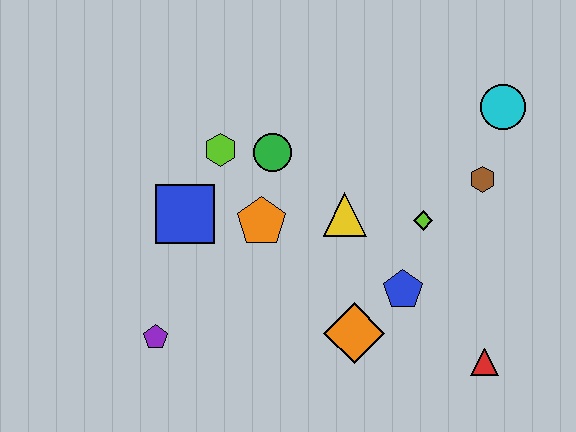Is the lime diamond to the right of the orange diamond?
Yes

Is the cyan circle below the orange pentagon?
No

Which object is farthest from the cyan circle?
The purple pentagon is farthest from the cyan circle.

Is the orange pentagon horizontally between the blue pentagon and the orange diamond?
No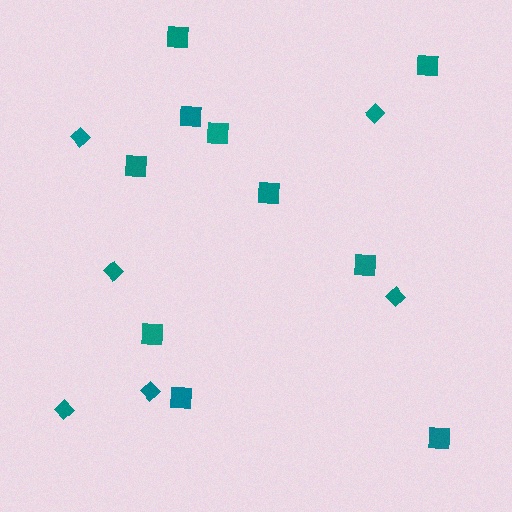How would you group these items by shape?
There are 2 groups: one group of squares (10) and one group of diamonds (6).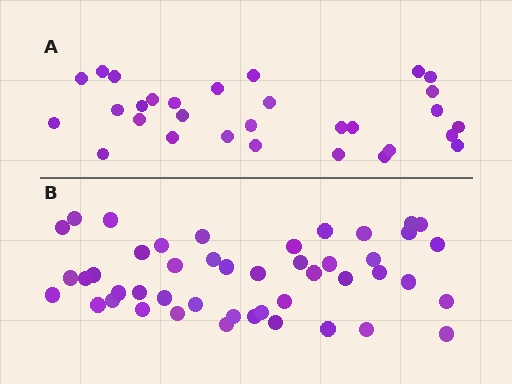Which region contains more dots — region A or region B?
Region B (the bottom region) has more dots.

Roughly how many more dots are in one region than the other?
Region B has approximately 15 more dots than region A.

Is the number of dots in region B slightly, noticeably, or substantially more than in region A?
Region B has substantially more. The ratio is roughly 1.5 to 1.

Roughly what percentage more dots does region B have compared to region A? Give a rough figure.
About 55% more.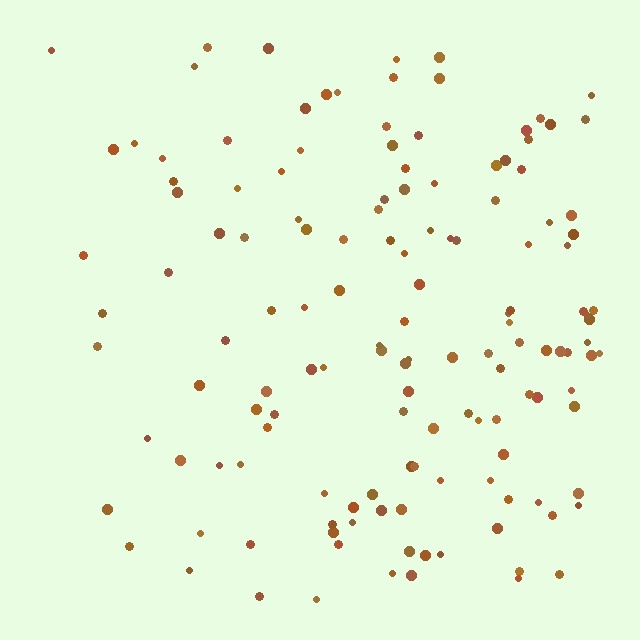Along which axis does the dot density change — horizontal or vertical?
Horizontal.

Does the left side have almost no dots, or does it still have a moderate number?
Still a moderate number, just noticeably fewer than the right.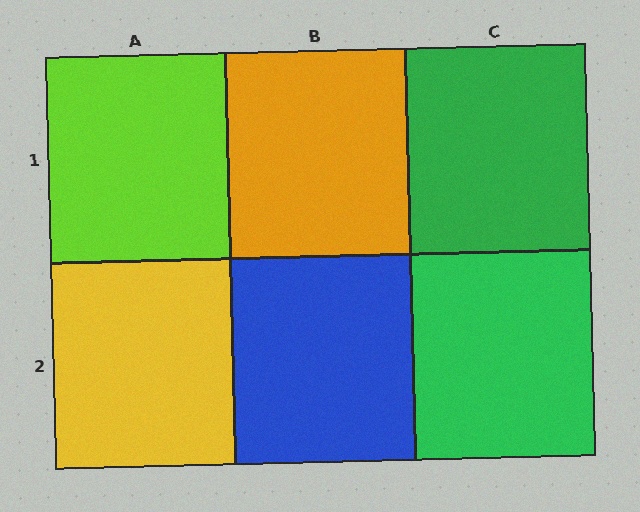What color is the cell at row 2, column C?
Green.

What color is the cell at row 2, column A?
Yellow.